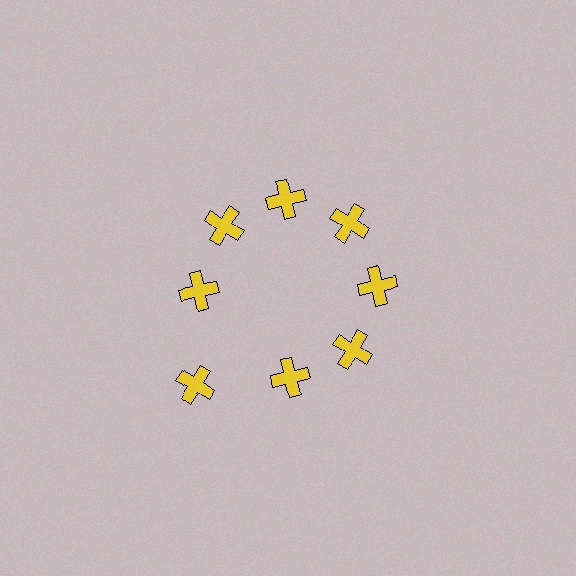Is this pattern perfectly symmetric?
No. The 8 yellow crosses are arranged in a ring, but one element near the 8 o'clock position is pushed outward from the center, breaking the 8-fold rotational symmetry.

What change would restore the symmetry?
The symmetry would be restored by moving it inward, back onto the ring so that all 8 crosses sit at equal angles and equal distance from the center.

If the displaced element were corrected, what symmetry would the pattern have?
It would have 8-fold rotational symmetry — the pattern would map onto itself every 45 degrees.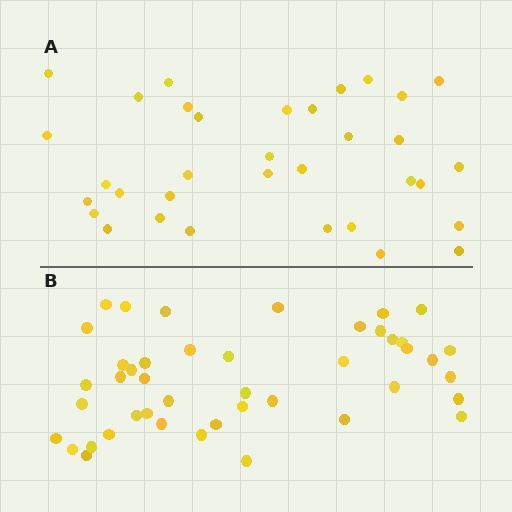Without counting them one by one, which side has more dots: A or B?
Region B (the bottom region) has more dots.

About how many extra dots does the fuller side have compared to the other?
Region B has roughly 10 or so more dots than region A.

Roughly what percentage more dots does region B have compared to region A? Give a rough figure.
About 30% more.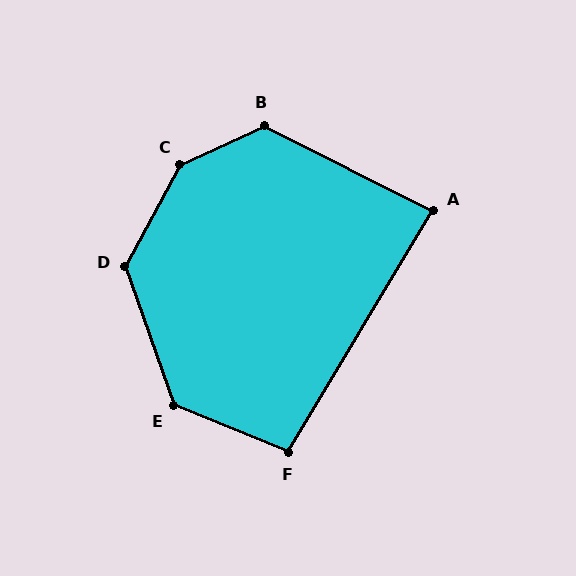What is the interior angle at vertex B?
Approximately 128 degrees (obtuse).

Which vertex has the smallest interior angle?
A, at approximately 86 degrees.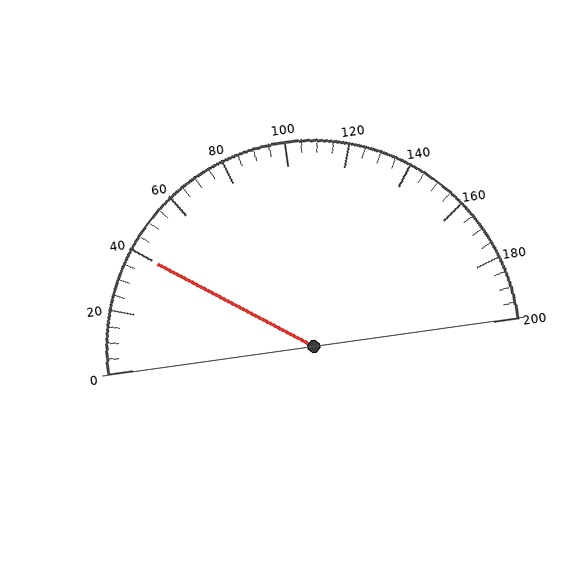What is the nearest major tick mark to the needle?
The nearest major tick mark is 40.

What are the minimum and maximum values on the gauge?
The gauge ranges from 0 to 200.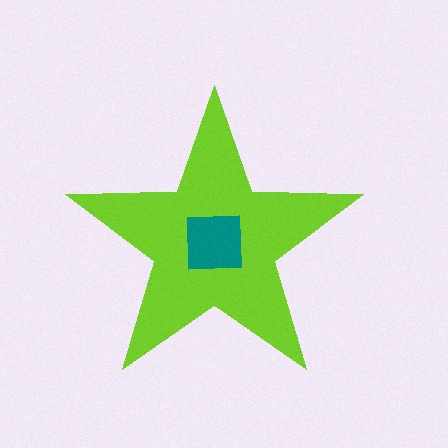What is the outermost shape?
The lime star.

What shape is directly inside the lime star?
The teal square.